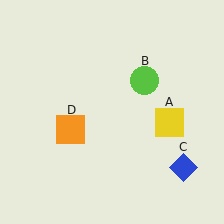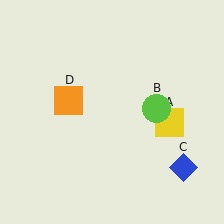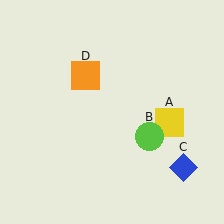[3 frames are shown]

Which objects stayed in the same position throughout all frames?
Yellow square (object A) and blue diamond (object C) remained stationary.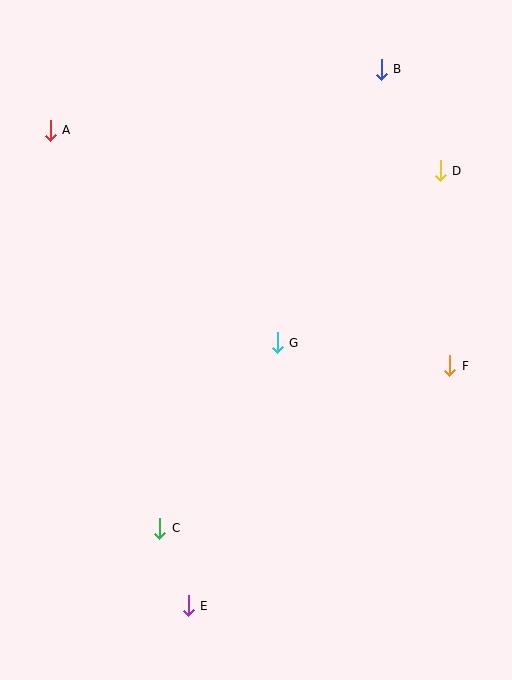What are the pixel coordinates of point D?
Point D is at (440, 171).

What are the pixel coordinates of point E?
Point E is at (188, 606).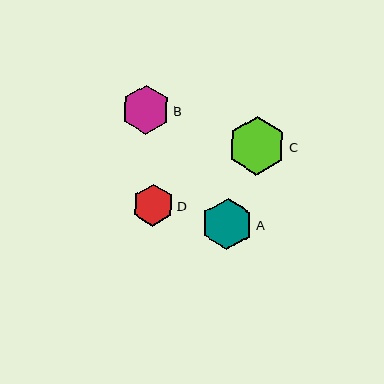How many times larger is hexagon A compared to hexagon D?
Hexagon A is approximately 1.2 times the size of hexagon D.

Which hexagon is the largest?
Hexagon C is the largest with a size of approximately 59 pixels.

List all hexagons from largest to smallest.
From largest to smallest: C, A, B, D.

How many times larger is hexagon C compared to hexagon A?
Hexagon C is approximately 1.1 times the size of hexagon A.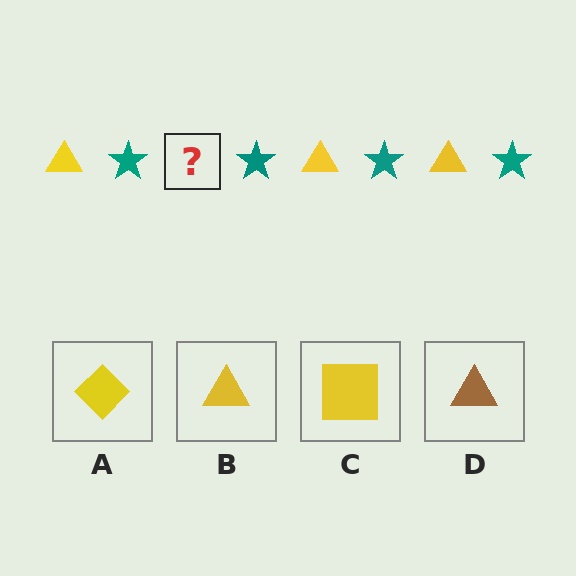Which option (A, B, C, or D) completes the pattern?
B.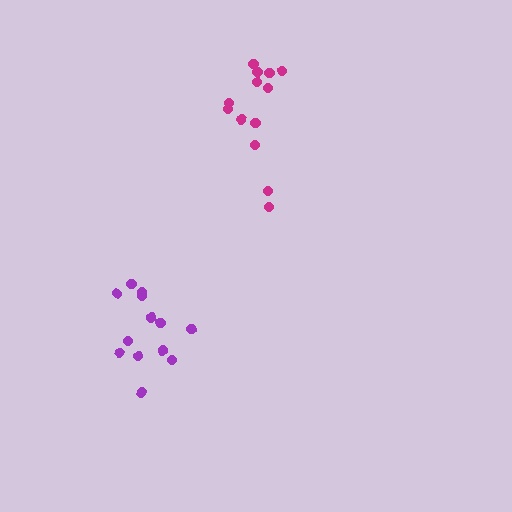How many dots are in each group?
Group 1: 13 dots, Group 2: 13 dots (26 total).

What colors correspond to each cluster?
The clusters are colored: magenta, purple.